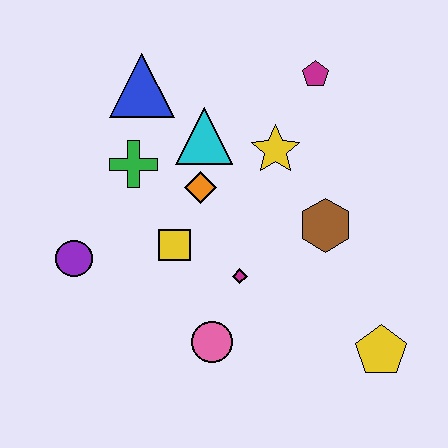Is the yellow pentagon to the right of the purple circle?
Yes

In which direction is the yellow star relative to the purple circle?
The yellow star is to the right of the purple circle.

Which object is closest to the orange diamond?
The cyan triangle is closest to the orange diamond.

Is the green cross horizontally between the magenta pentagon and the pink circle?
No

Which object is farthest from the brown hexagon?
The purple circle is farthest from the brown hexagon.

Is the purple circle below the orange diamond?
Yes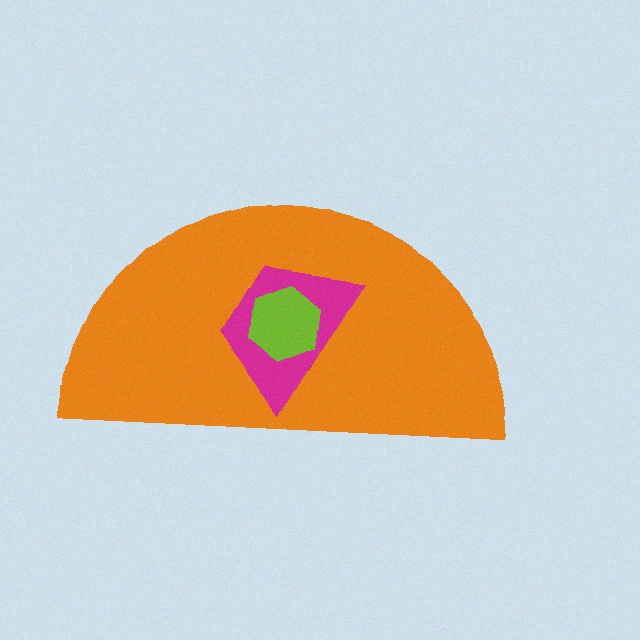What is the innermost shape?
The lime hexagon.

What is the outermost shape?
The orange semicircle.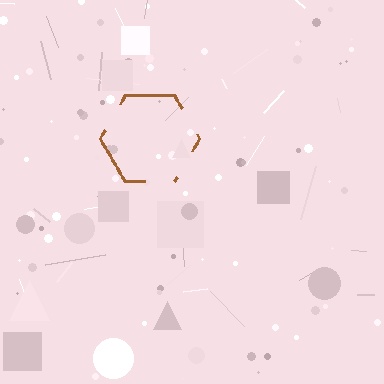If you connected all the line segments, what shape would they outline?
They would outline a hexagon.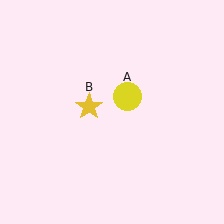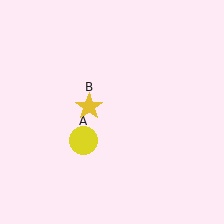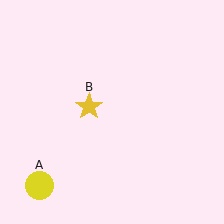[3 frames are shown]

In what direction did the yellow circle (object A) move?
The yellow circle (object A) moved down and to the left.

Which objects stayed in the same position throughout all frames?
Yellow star (object B) remained stationary.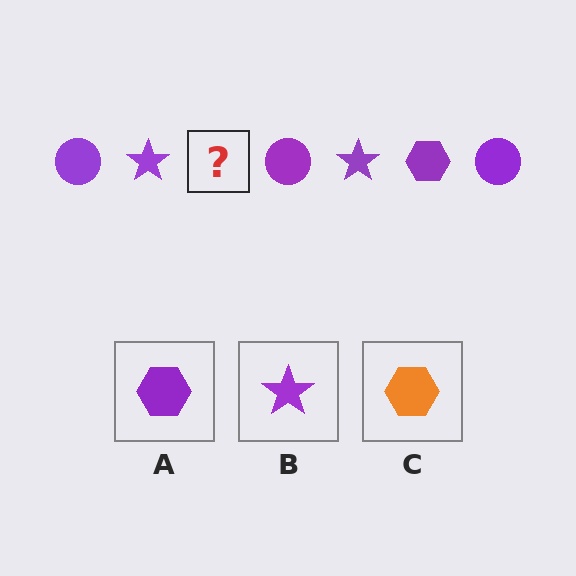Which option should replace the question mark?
Option A.